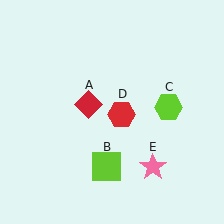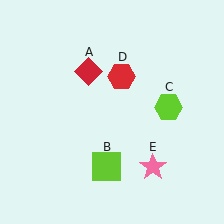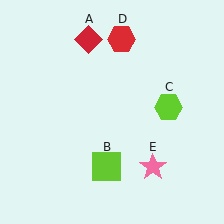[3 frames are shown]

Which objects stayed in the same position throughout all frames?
Lime square (object B) and lime hexagon (object C) and pink star (object E) remained stationary.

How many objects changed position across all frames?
2 objects changed position: red diamond (object A), red hexagon (object D).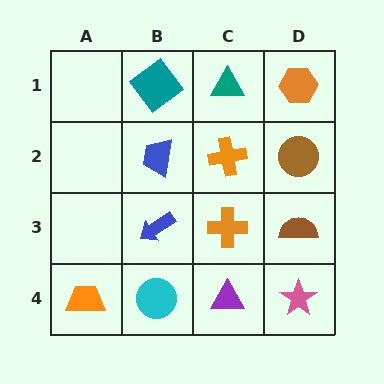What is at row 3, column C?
An orange cross.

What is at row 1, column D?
An orange hexagon.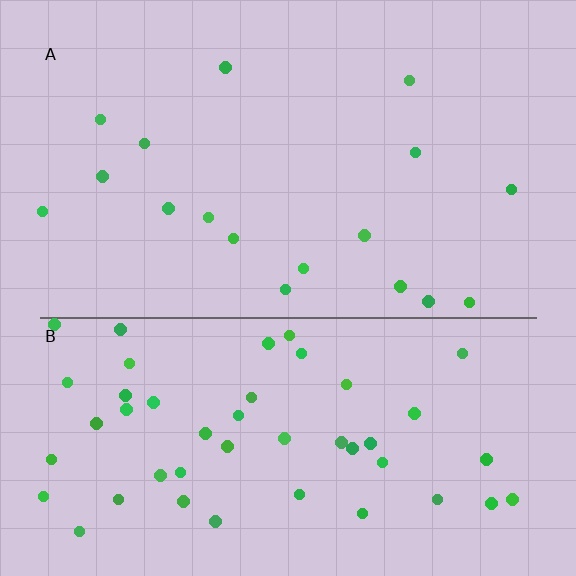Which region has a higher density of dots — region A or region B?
B (the bottom).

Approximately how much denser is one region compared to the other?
Approximately 2.8× — region B over region A.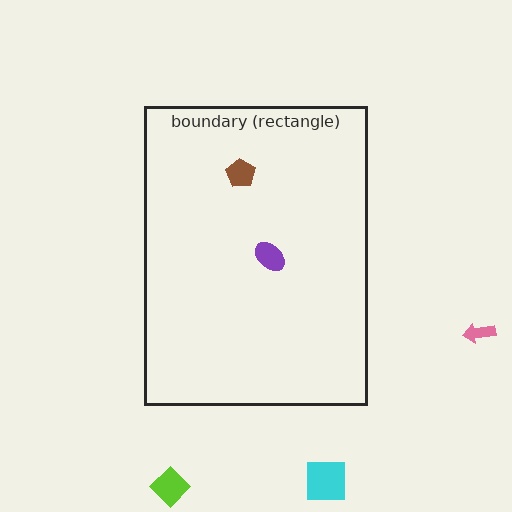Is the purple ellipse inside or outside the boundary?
Inside.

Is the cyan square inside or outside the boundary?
Outside.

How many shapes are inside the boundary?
2 inside, 3 outside.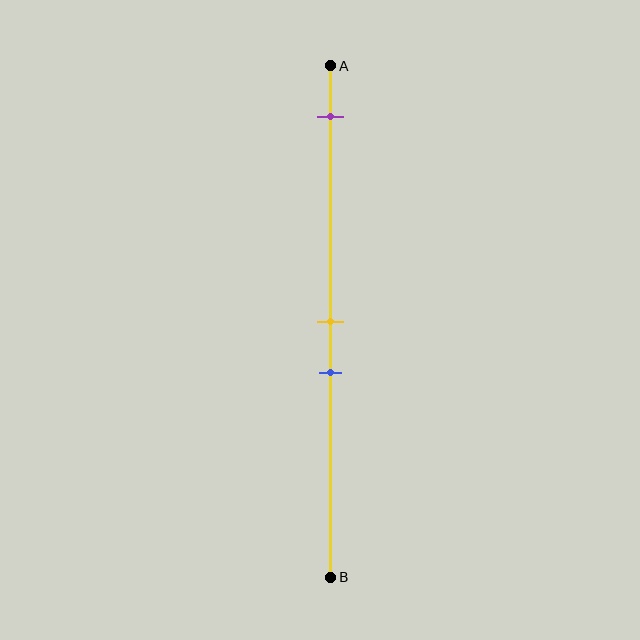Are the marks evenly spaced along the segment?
No, the marks are not evenly spaced.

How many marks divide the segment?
There are 3 marks dividing the segment.